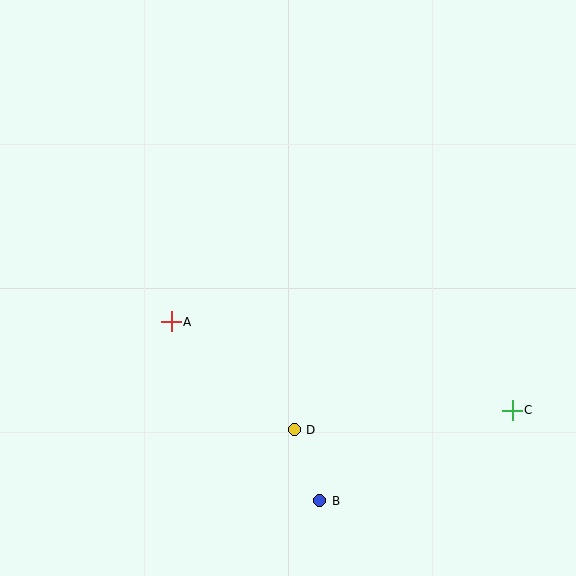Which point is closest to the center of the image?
Point A at (171, 322) is closest to the center.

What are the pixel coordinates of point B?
Point B is at (320, 501).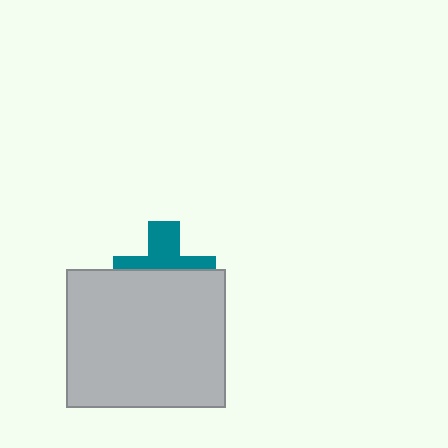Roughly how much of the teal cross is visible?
About half of it is visible (roughly 46%).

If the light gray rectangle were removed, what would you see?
You would see the complete teal cross.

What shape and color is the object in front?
The object in front is a light gray rectangle.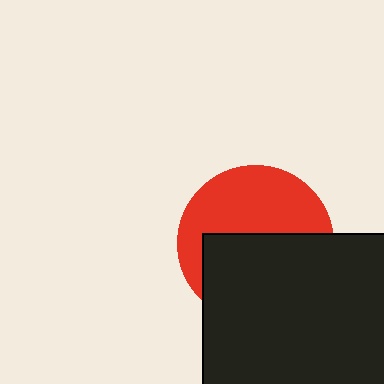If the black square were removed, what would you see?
You would see the complete red circle.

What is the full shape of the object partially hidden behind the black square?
The partially hidden object is a red circle.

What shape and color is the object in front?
The object in front is a black square.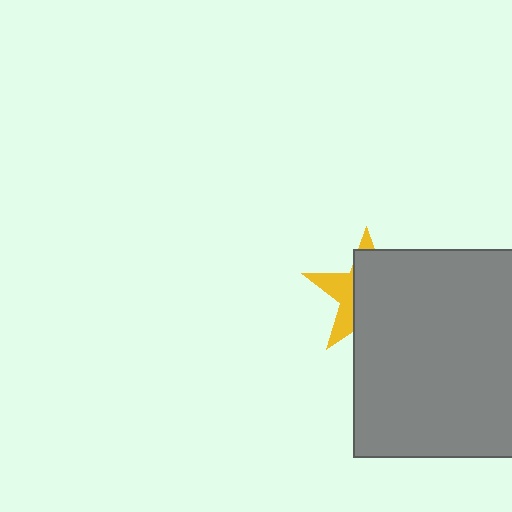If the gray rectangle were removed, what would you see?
You would see the complete yellow star.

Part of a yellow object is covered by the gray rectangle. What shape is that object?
It is a star.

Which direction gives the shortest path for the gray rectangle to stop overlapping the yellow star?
Moving right gives the shortest separation.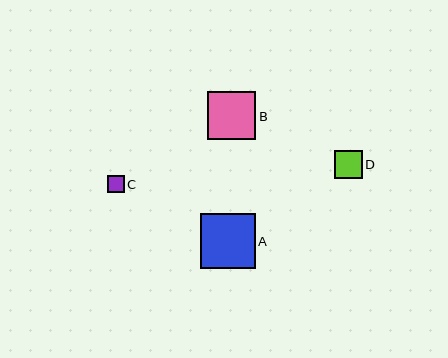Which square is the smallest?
Square C is the smallest with a size of approximately 16 pixels.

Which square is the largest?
Square A is the largest with a size of approximately 55 pixels.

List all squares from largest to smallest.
From largest to smallest: A, B, D, C.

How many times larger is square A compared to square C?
Square A is approximately 3.3 times the size of square C.